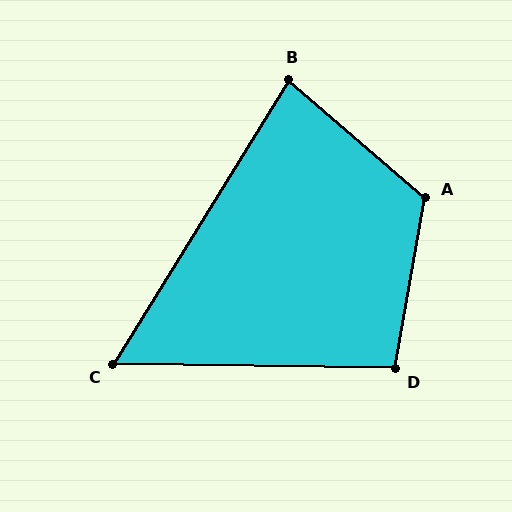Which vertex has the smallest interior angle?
C, at approximately 59 degrees.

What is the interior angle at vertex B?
Approximately 81 degrees (acute).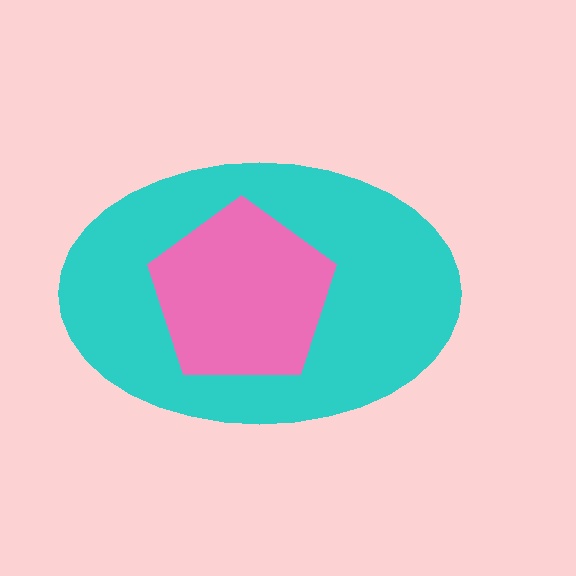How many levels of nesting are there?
2.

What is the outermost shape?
The cyan ellipse.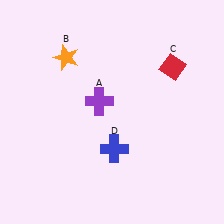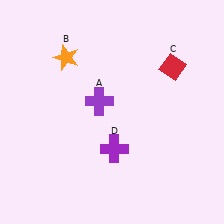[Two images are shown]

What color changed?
The cross (D) changed from blue in Image 1 to purple in Image 2.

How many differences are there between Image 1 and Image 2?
There is 1 difference between the two images.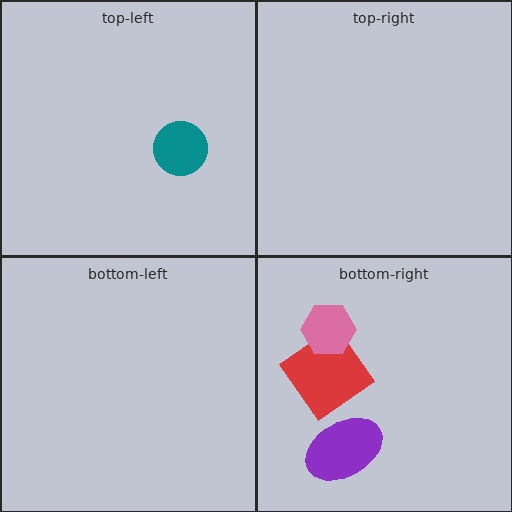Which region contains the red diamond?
The bottom-right region.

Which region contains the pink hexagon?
The bottom-right region.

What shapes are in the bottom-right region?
The purple ellipse, the red diamond, the pink hexagon.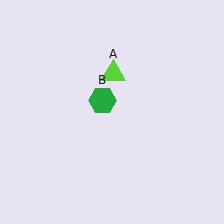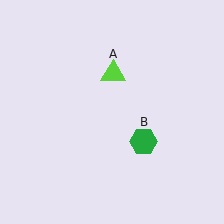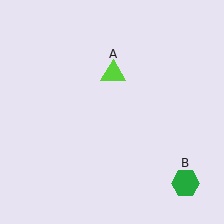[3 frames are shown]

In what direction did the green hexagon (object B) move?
The green hexagon (object B) moved down and to the right.